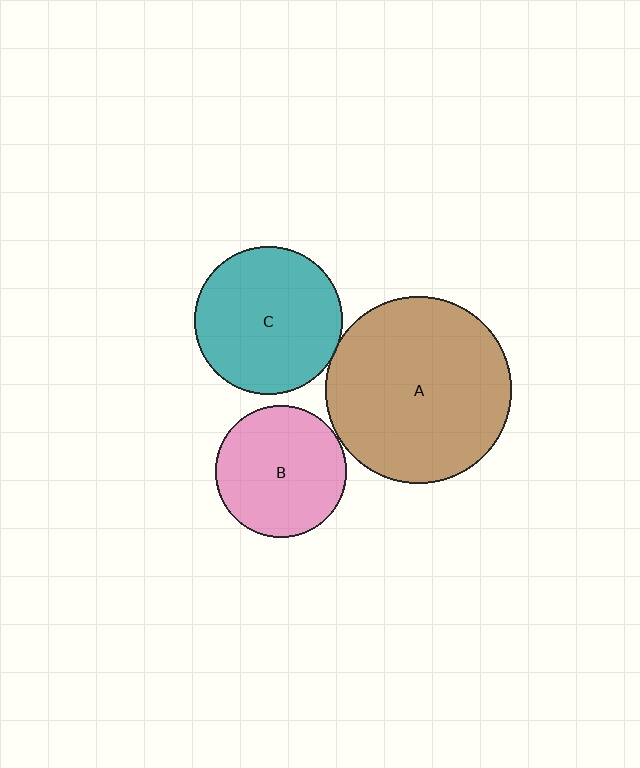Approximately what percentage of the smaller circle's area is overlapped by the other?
Approximately 5%.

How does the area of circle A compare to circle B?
Approximately 2.0 times.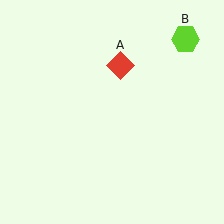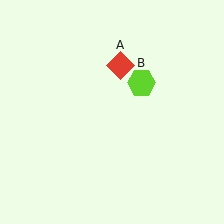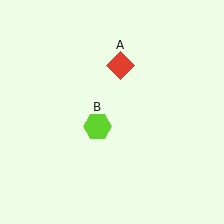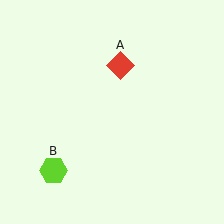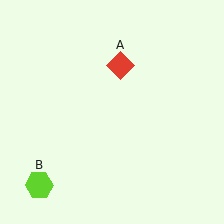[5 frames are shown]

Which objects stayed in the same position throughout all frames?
Red diamond (object A) remained stationary.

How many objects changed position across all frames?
1 object changed position: lime hexagon (object B).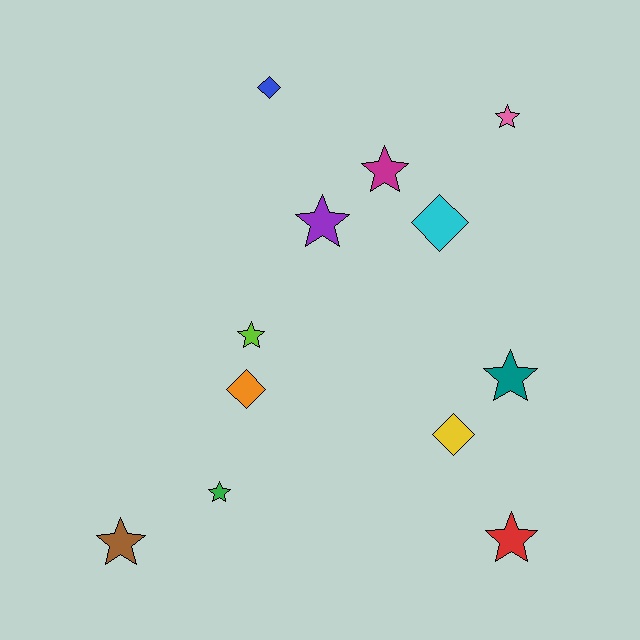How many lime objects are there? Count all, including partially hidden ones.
There is 1 lime object.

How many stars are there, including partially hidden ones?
There are 8 stars.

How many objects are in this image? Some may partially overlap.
There are 12 objects.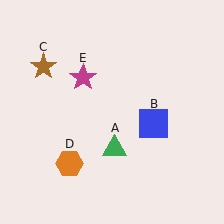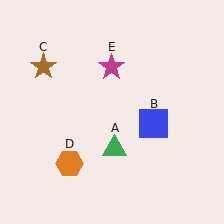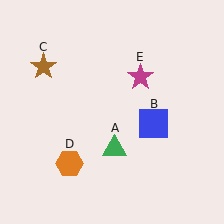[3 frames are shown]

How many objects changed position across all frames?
1 object changed position: magenta star (object E).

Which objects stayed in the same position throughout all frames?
Green triangle (object A) and blue square (object B) and brown star (object C) and orange hexagon (object D) remained stationary.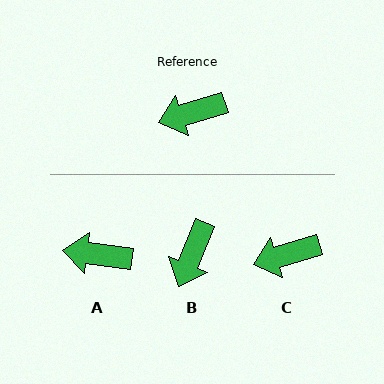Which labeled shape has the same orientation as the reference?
C.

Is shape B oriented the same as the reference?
No, it is off by about 50 degrees.